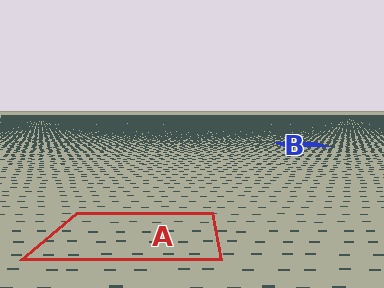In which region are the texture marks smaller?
The texture marks are smaller in region B, because it is farther away.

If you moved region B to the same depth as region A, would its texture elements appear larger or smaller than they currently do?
They would appear larger. At a closer depth, the same texture elements are projected at a bigger on-screen size.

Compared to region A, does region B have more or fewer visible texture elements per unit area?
Region B has more texture elements per unit area — they are packed more densely because it is farther away.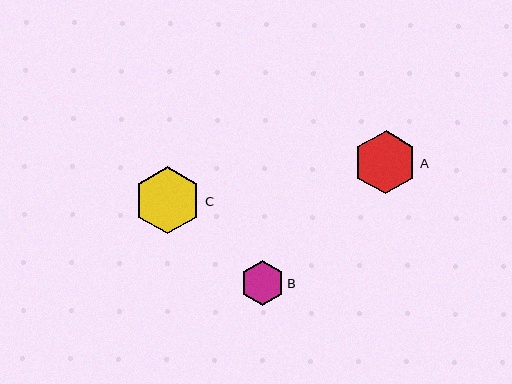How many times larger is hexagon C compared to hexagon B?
Hexagon C is approximately 1.5 times the size of hexagon B.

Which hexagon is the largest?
Hexagon C is the largest with a size of approximately 67 pixels.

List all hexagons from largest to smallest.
From largest to smallest: C, A, B.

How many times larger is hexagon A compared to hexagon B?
Hexagon A is approximately 1.4 times the size of hexagon B.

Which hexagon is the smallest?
Hexagon B is the smallest with a size of approximately 44 pixels.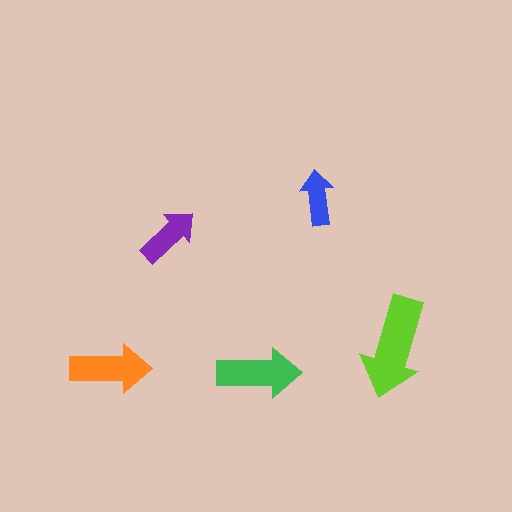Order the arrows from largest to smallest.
the lime one, the green one, the orange one, the purple one, the blue one.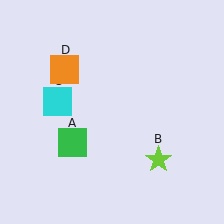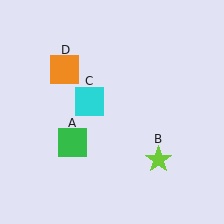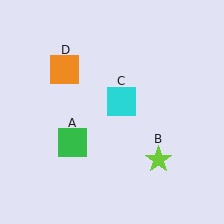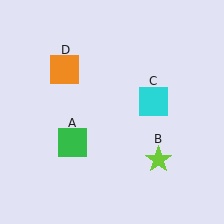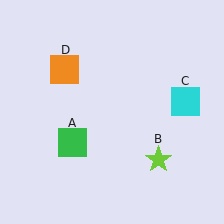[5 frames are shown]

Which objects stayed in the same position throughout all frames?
Green square (object A) and lime star (object B) and orange square (object D) remained stationary.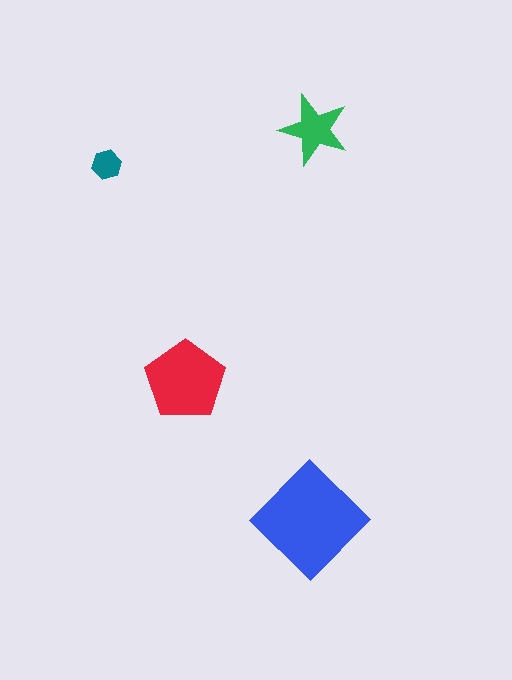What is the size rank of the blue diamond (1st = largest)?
1st.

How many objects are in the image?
There are 4 objects in the image.